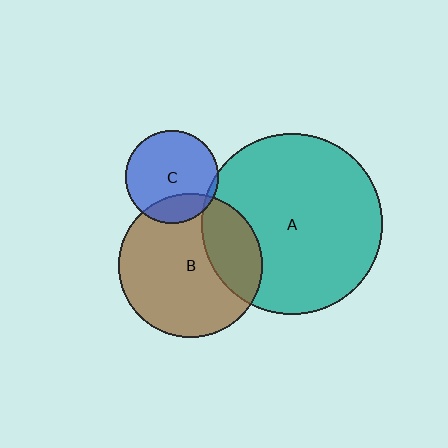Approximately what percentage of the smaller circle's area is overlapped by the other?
Approximately 25%.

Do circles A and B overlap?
Yes.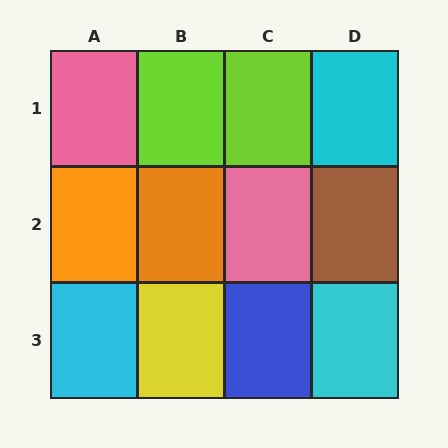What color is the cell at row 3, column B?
Yellow.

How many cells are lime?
2 cells are lime.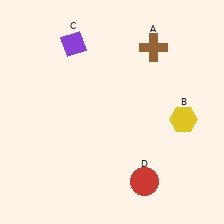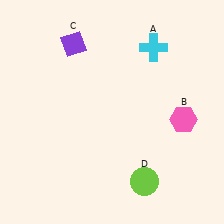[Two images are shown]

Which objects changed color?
A changed from brown to cyan. B changed from yellow to pink. D changed from red to lime.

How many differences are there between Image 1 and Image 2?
There are 3 differences between the two images.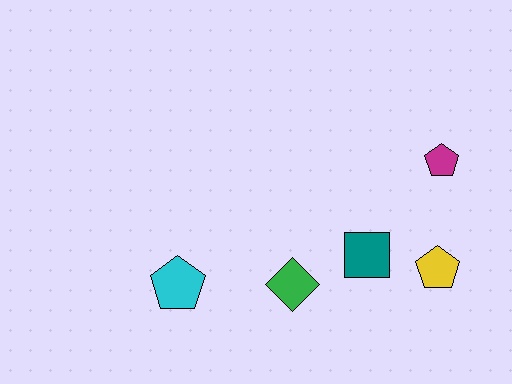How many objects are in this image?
There are 5 objects.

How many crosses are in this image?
There are no crosses.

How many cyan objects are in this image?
There is 1 cyan object.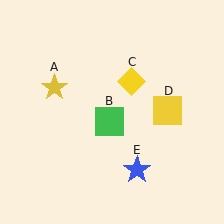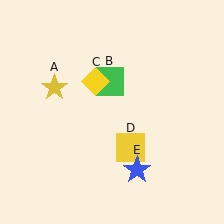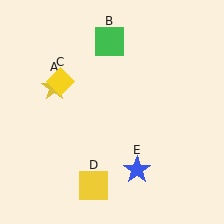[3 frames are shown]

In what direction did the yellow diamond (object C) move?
The yellow diamond (object C) moved left.